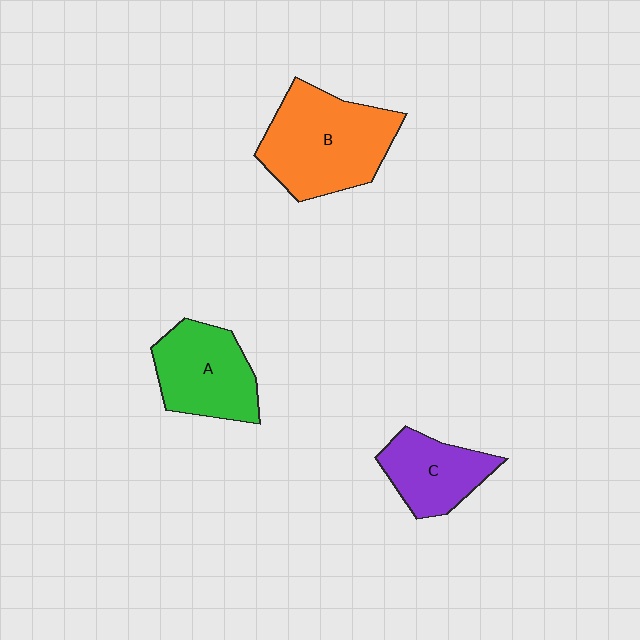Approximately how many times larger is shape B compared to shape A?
Approximately 1.4 times.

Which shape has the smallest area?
Shape C (purple).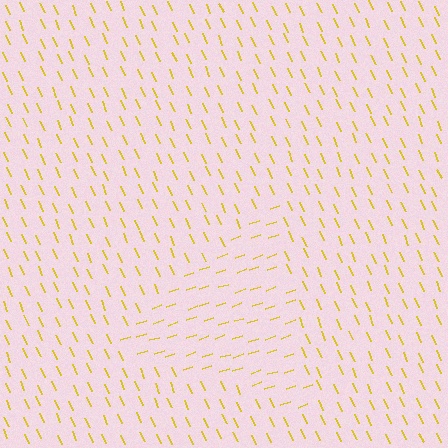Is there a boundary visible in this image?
Yes, there is a texture boundary formed by a change in line orientation.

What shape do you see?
I see a triangle.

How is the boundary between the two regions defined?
The boundary is defined purely by a change in line orientation (approximately 85 degrees difference). All lines are the same color and thickness.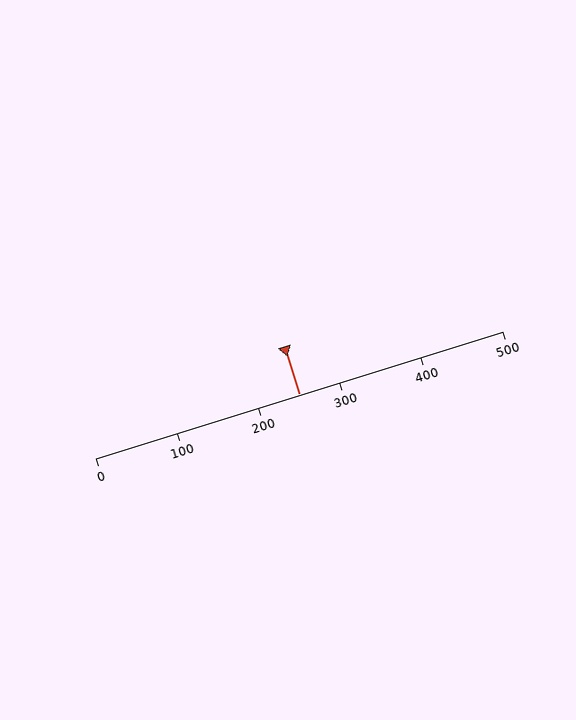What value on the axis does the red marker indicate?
The marker indicates approximately 250.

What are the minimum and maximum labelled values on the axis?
The axis runs from 0 to 500.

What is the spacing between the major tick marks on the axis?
The major ticks are spaced 100 apart.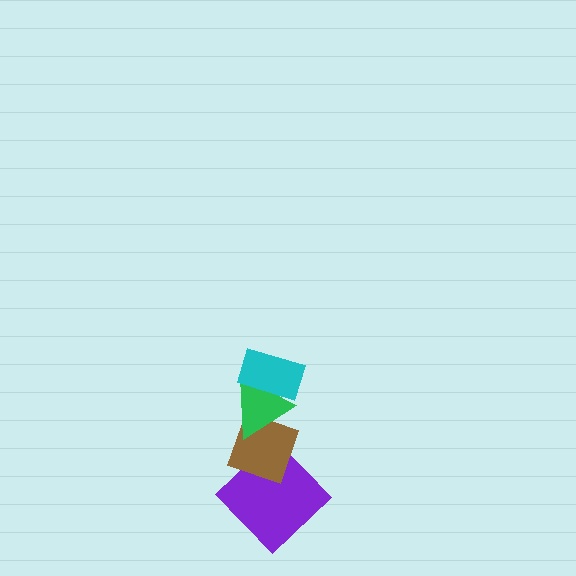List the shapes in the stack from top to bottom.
From top to bottom: the cyan rectangle, the green triangle, the brown diamond, the purple diamond.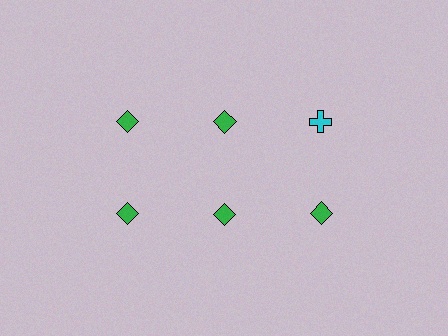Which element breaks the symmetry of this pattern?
The cyan cross in the top row, center column breaks the symmetry. All other shapes are green diamonds.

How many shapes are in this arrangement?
There are 6 shapes arranged in a grid pattern.